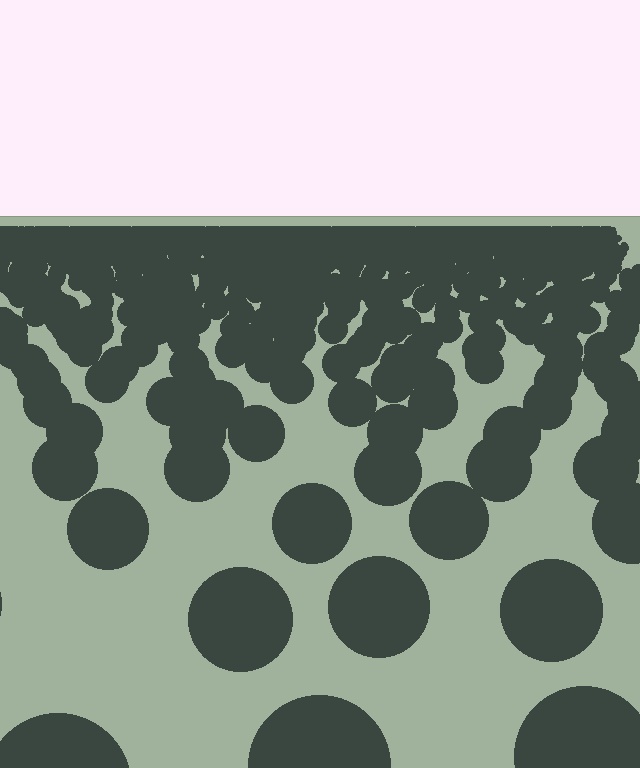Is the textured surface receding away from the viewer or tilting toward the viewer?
The surface is receding away from the viewer. Texture elements get smaller and denser toward the top.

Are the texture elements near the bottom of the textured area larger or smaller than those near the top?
Larger. Near the bottom, elements are closer to the viewer and appear at a bigger on-screen size.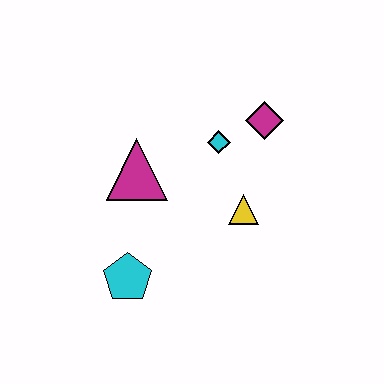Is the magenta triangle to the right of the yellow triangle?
No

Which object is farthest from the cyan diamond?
The cyan pentagon is farthest from the cyan diamond.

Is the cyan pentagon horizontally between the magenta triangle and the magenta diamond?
No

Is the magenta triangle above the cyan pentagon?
Yes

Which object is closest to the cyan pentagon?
The magenta triangle is closest to the cyan pentagon.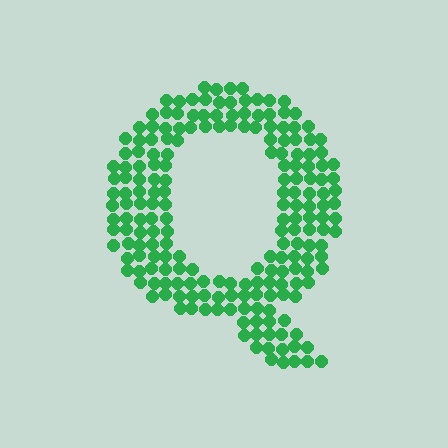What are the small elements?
The small elements are circles.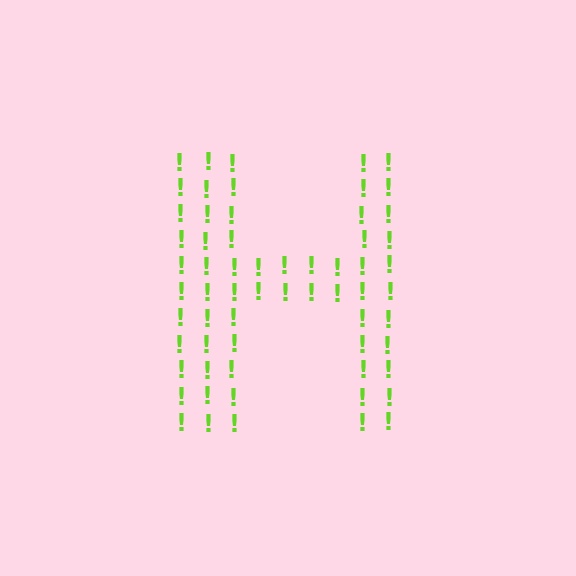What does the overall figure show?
The overall figure shows the letter H.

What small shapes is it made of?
It is made of small exclamation marks.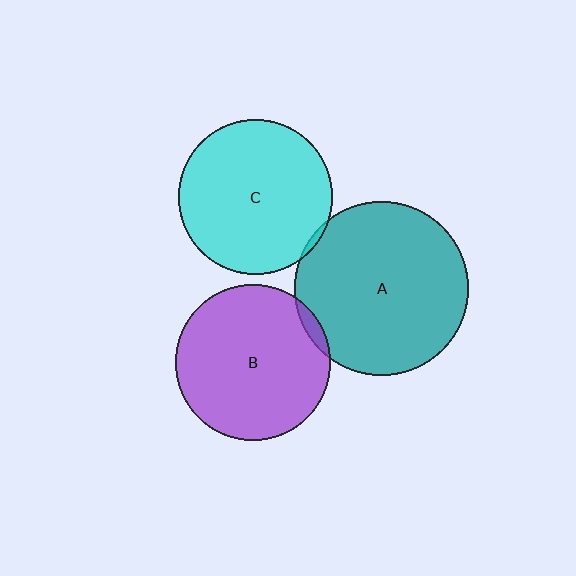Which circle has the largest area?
Circle A (teal).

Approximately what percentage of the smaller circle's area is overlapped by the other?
Approximately 5%.